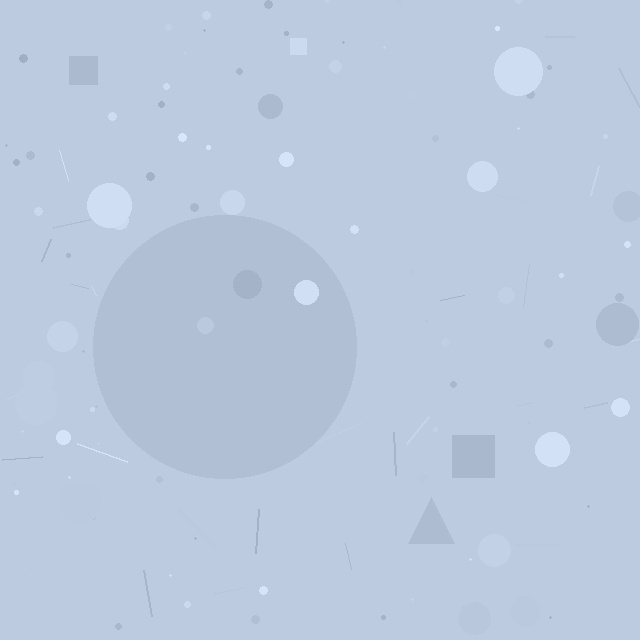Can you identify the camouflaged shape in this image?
The camouflaged shape is a circle.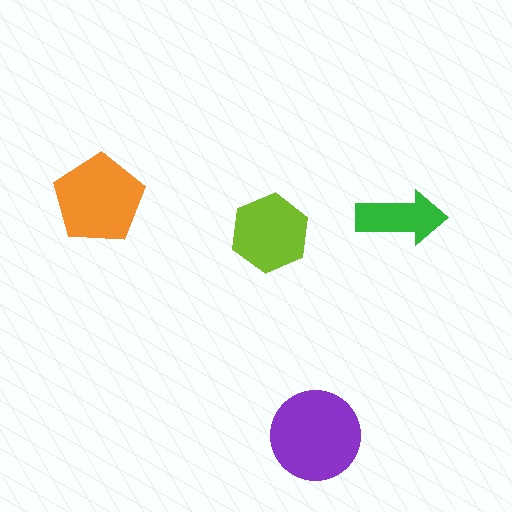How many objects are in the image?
There are 4 objects in the image.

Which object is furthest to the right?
The green arrow is rightmost.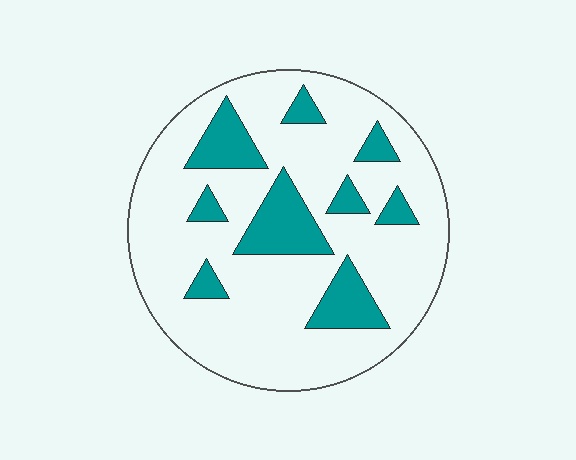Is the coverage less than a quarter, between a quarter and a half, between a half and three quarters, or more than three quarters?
Less than a quarter.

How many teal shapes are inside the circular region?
9.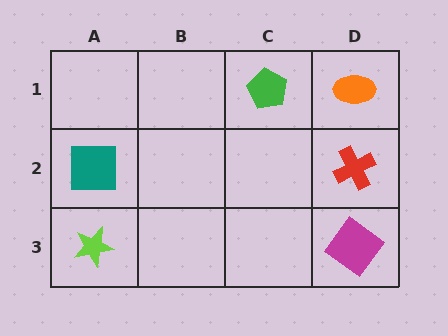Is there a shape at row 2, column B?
No, that cell is empty.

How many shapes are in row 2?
2 shapes.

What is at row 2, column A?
A teal square.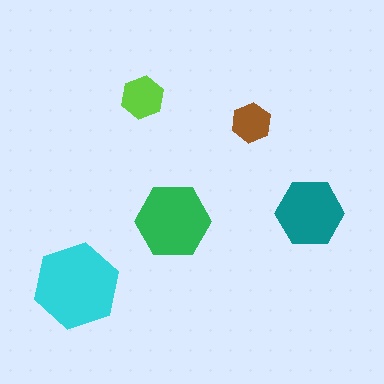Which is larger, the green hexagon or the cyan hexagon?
The cyan one.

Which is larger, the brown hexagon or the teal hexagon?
The teal one.